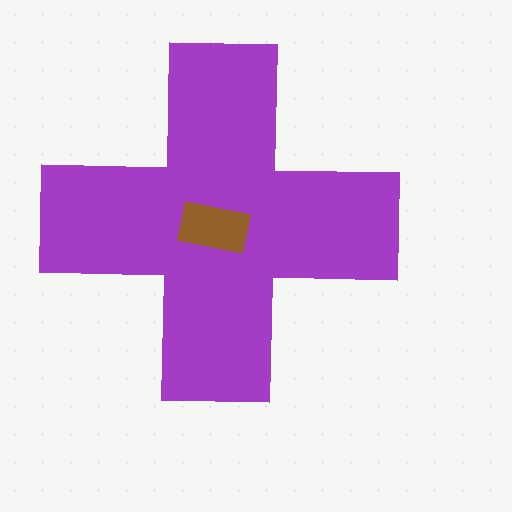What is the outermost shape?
The purple cross.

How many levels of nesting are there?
2.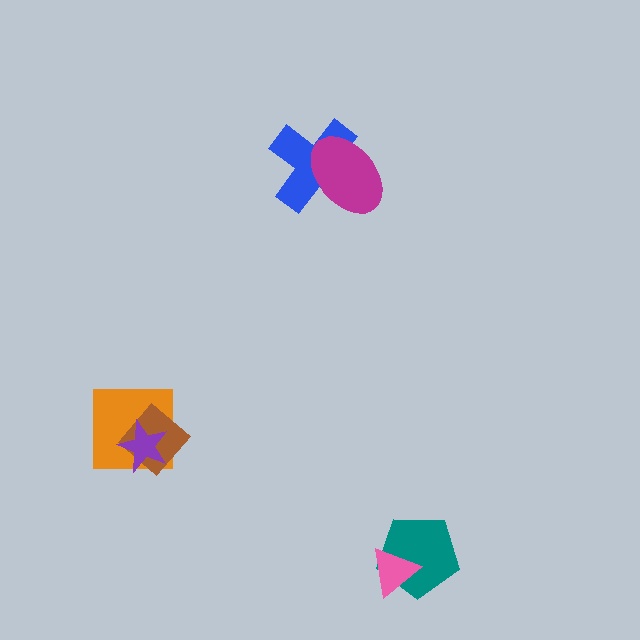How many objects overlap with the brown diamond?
2 objects overlap with the brown diamond.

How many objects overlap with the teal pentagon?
1 object overlaps with the teal pentagon.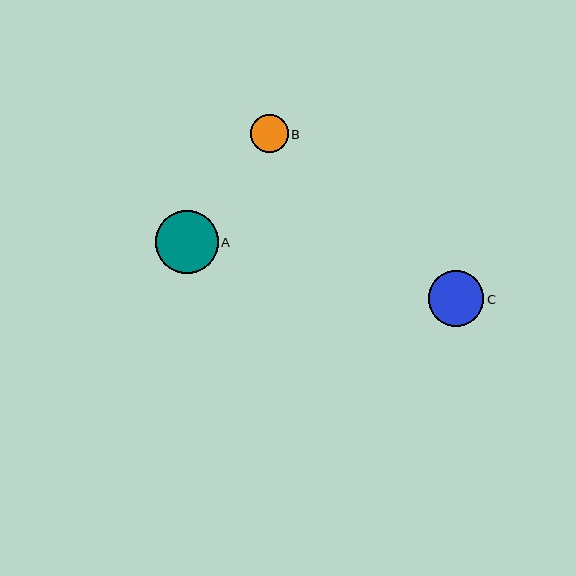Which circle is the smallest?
Circle B is the smallest with a size of approximately 38 pixels.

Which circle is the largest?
Circle A is the largest with a size of approximately 62 pixels.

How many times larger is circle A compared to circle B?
Circle A is approximately 1.7 times the size of circle B.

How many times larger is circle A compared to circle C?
Circle A is approximately 1.1 times the size of circle C.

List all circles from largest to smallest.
From largest to smallest: A, C, B.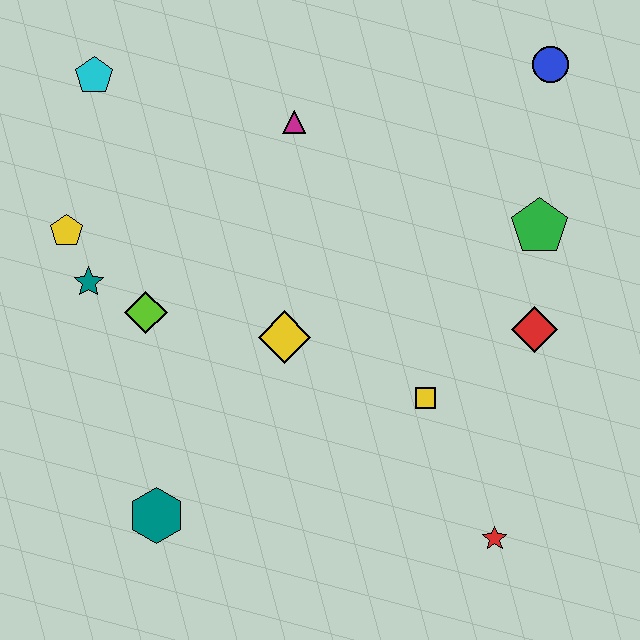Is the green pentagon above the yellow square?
Yes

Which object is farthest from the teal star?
The blue circle is farthest from the teal star.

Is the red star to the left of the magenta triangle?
No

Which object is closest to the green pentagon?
The red diamond is closest to the green pentagon.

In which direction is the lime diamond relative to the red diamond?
The lime diamond is to the left of the red diamond.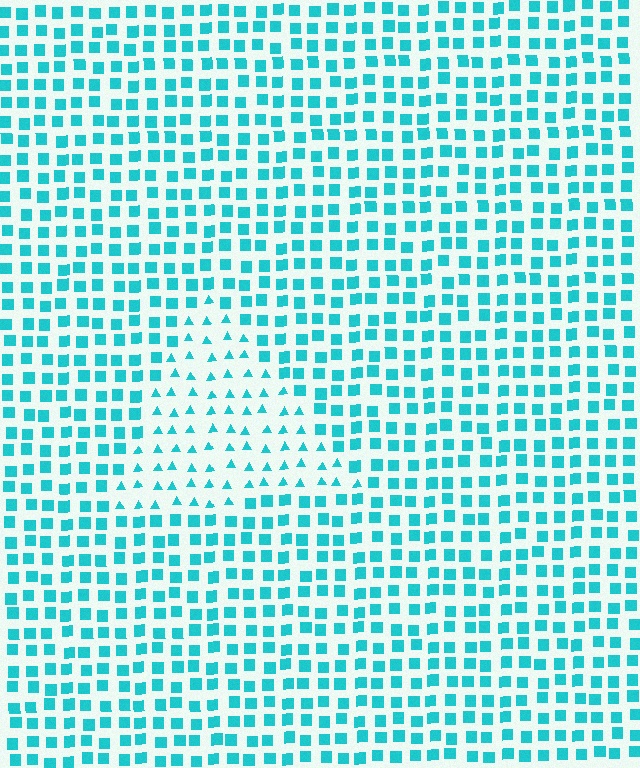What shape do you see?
I see a triangle.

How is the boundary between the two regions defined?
The boundary is defined by a change in element shape: triangles inside vs. squares outside. All elements share the same color and spacing.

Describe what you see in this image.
The image is filled with small cyan elements arranged in a uniform grid. A triangle-shaped region contains triangles, while the surrounding area contains squares. The boundary is defined purely by the change in element shape.